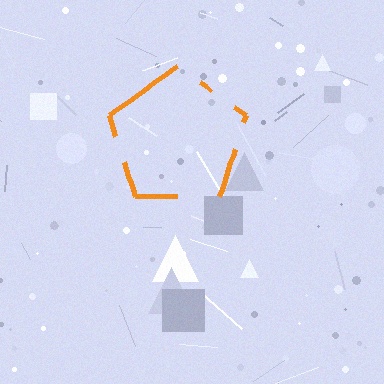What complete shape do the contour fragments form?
The contour fragments form a pentagon.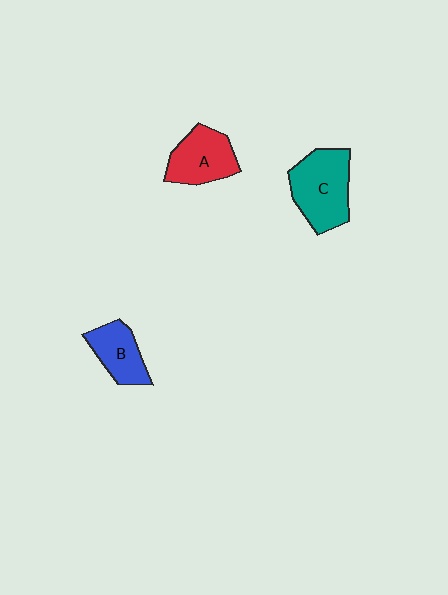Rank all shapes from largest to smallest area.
From largest to smallest: C (teal), A (red), B (blue).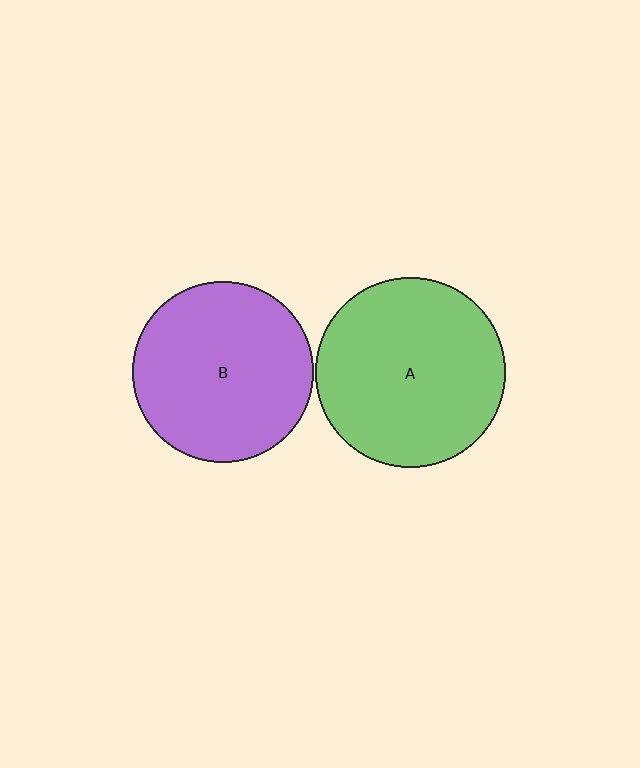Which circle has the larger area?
Circle A (green).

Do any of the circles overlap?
No, none of the circles overlap.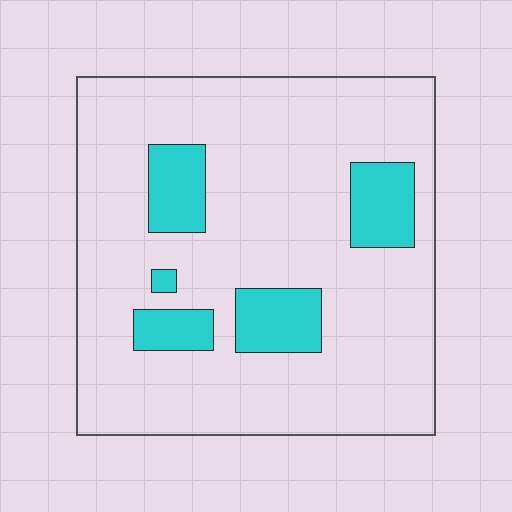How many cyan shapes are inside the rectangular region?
5.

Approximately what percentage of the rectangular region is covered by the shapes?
Approximately 15%.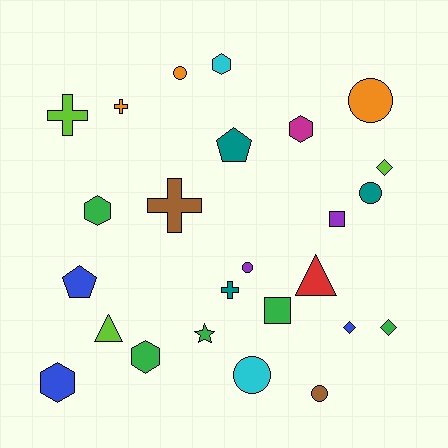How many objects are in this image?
There are 25 objects.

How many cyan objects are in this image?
There are 2 cyan objects.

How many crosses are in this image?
There are 4 crosses.